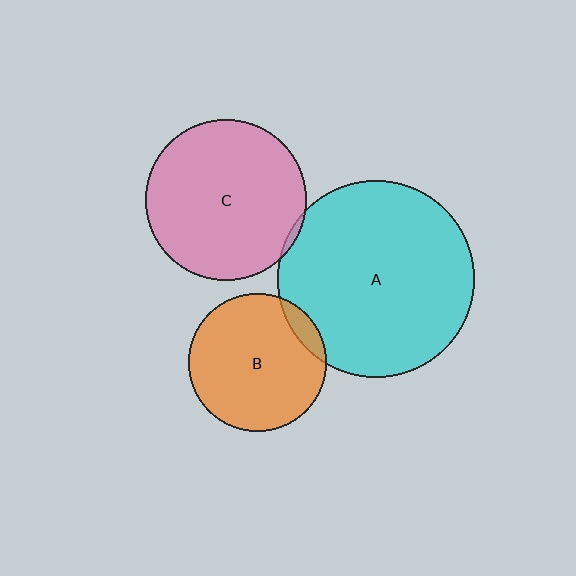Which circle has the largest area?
Circle A (cyan).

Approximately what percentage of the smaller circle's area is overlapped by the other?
Approximately 10%.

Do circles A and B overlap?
Yes.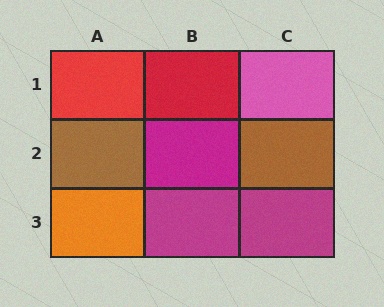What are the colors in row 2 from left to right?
Brown, magenta, brown.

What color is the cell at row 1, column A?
Red.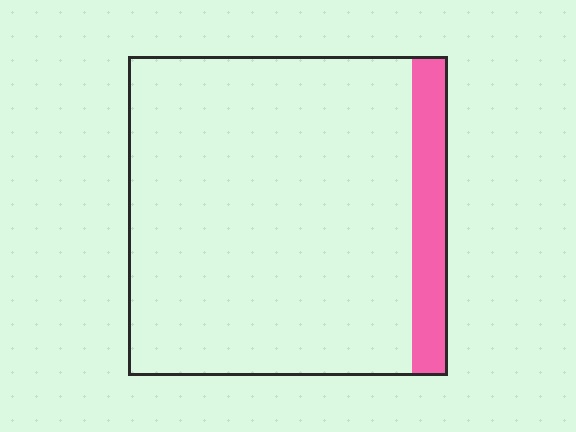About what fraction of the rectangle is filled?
About one tenth (1/10).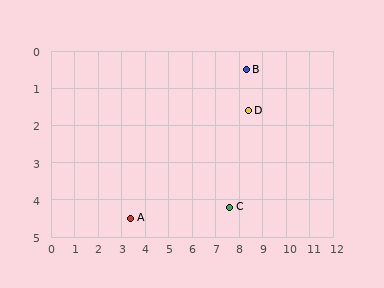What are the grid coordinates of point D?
Point D is at approximately (8.4, 1.6).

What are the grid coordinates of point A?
Point A is at approximately (3.4, 4.5).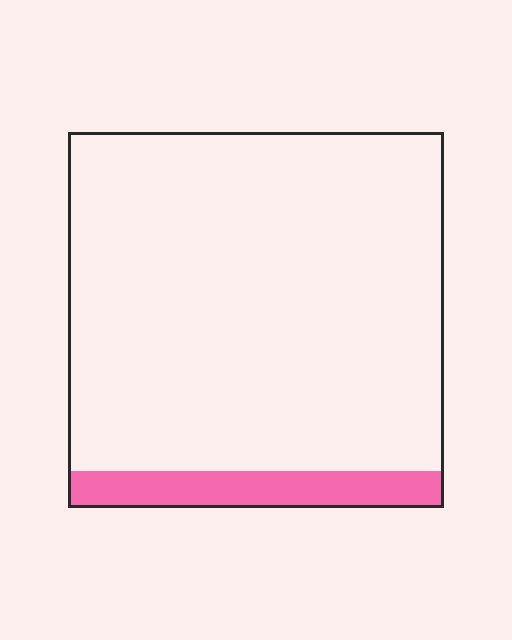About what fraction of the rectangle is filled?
About one tenth (1/10).